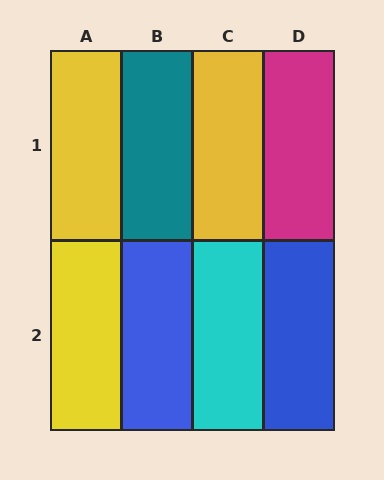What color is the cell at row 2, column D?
Blue.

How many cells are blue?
2 cells are blue.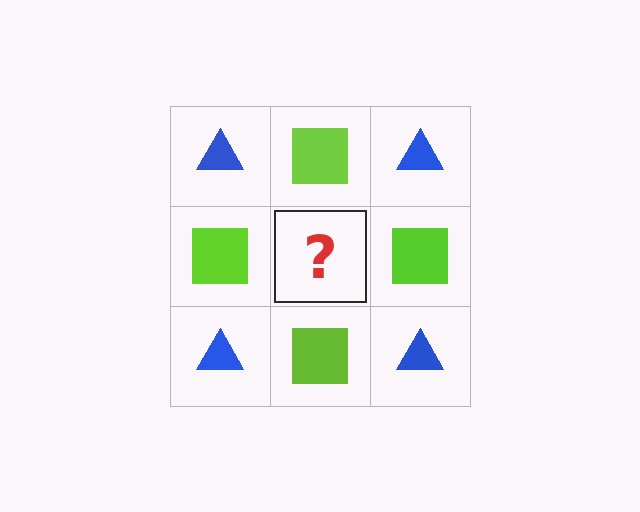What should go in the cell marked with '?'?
The missing cell should contain a blue triangle.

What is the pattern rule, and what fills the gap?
The rule is that it alternates blue triangle and lime square in a checkerboard pattern. The gap should be filled with a blue triangle.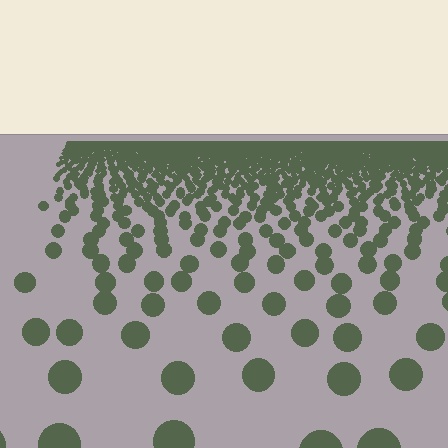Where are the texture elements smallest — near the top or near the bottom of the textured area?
Near the top.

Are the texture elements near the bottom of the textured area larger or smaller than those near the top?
Larger. Near the bottom, elements are closer to the viewer and appear at a bigger on-screen size.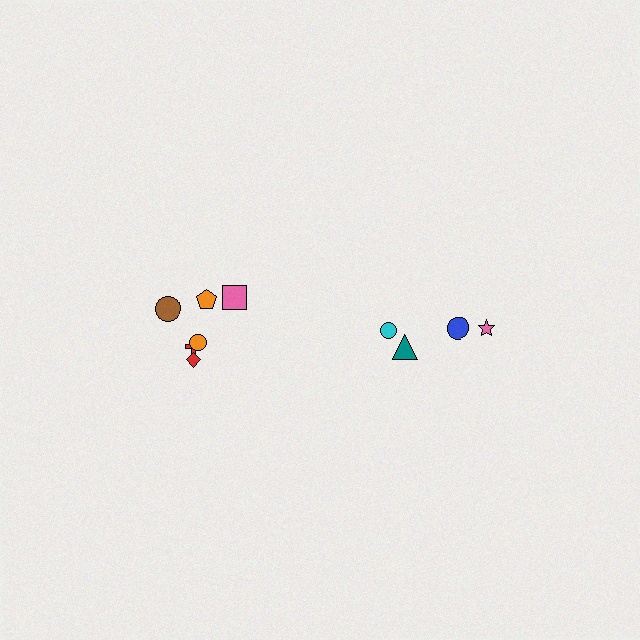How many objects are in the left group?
There are 6 objects.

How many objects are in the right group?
There are 4 objects.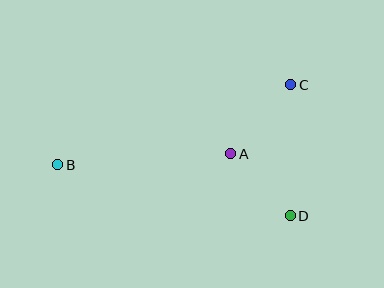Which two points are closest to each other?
Points A and D are closest to each other.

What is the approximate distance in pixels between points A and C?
The distance between A and C is approximately 92 pixels.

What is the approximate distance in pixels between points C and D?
The distance between C and D is approximately 131 pixels.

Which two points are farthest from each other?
Points B and C are farthest from each other.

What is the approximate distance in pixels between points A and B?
The distance between A and B is approximately 173 pixels.